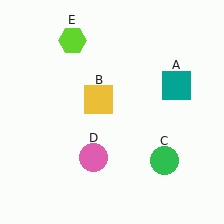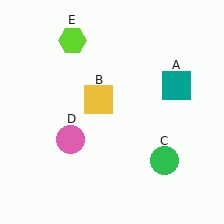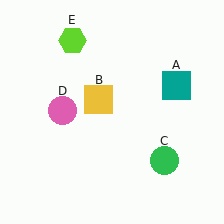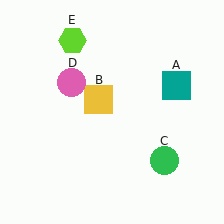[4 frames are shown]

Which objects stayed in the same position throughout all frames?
Teal square (object A) and yellow square (object B) and green circle (object C) and lime hexagon (object E) remained stationary.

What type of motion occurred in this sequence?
The pink circle (object D) rotated clockwise around the center of the scene.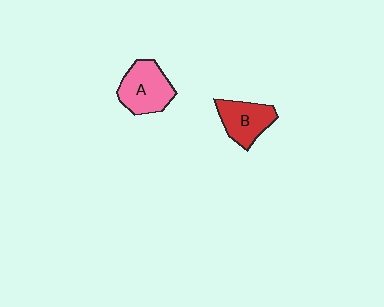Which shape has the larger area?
Shape A (pink).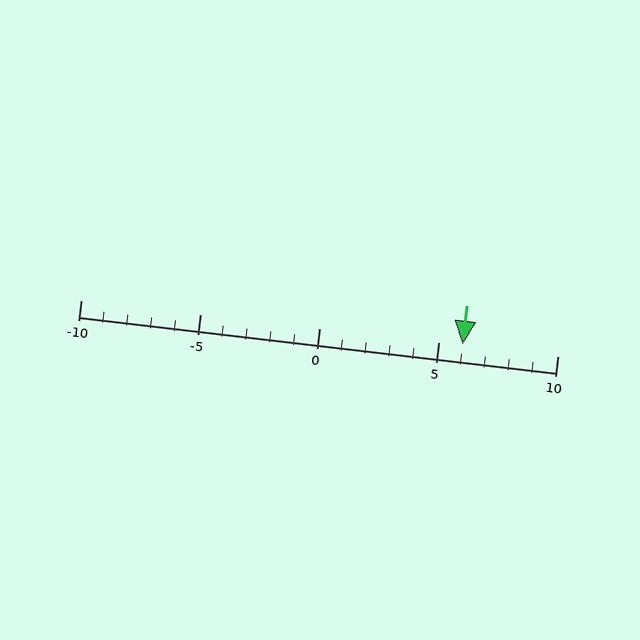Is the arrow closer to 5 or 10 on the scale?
The arrow is closer to 5.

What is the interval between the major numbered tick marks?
The major tick marks are spaced 5 units apart.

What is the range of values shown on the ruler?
The ruler shows values from -10 to 10.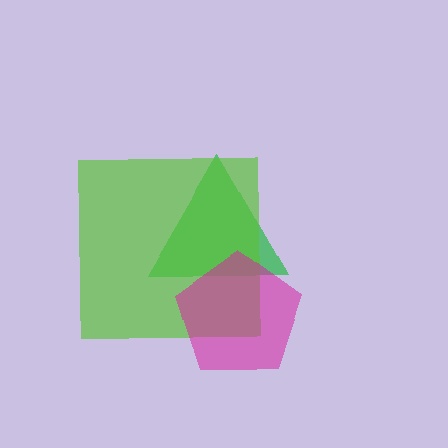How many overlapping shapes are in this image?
There are 3 overlapping shapes in the image.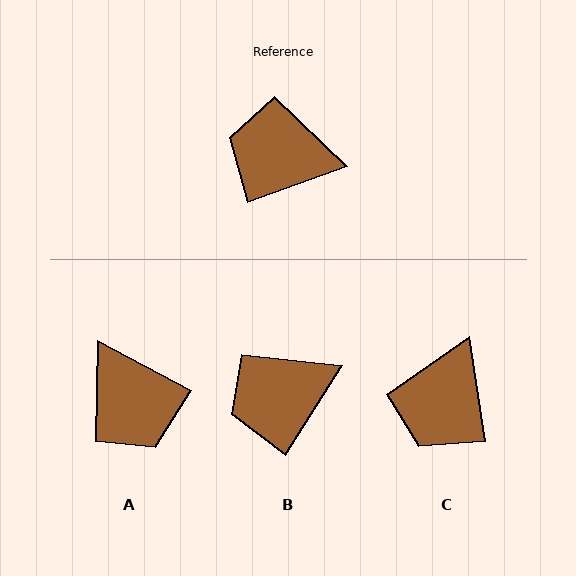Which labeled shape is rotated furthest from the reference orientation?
A, about 132 degrees away.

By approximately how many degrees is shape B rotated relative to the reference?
Approximately 37 degrees counter-clockwise.